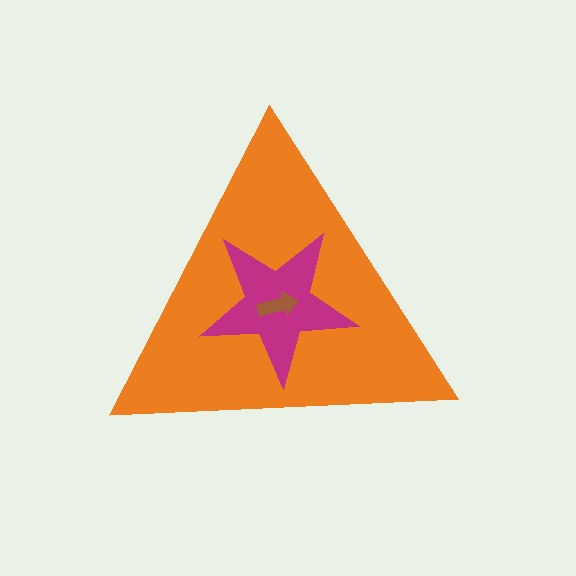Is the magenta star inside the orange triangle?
Yes.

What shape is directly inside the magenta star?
The brown arrow.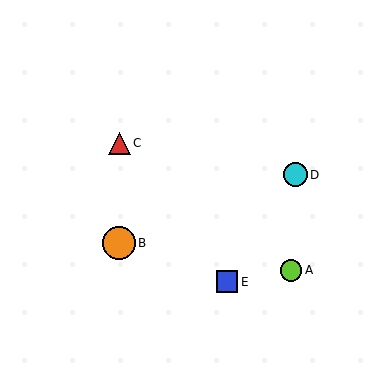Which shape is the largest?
The orange circle (labeled B) is the largest.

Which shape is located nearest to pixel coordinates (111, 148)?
The red triangle (labeled C) at (119, 143) is nearest to that location.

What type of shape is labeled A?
Shape A is a lime circle.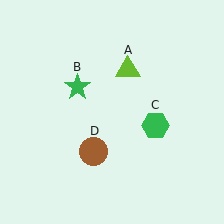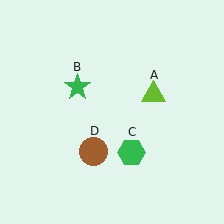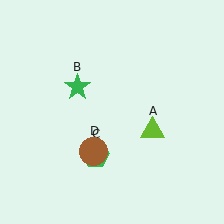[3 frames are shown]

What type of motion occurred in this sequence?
The lime triangle (object A), green hexagon (object C) rotated clockwise around the center of the scene.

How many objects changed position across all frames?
2 objects changed position: lime triangle (object A), green hexagon (object C).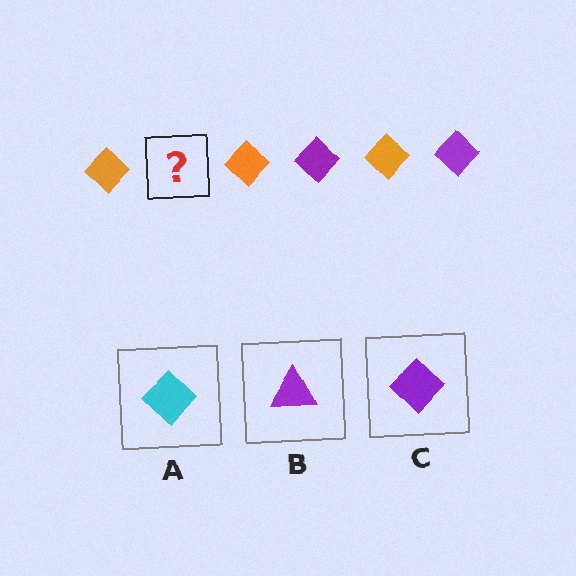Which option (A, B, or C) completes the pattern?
C.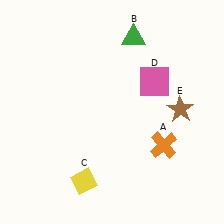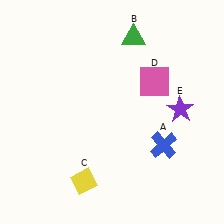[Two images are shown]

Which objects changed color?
A changed from orange to blue. E changed from brown to purple.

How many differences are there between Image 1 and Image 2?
There are 2 differences between the two images.